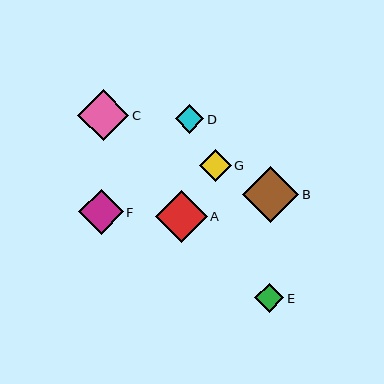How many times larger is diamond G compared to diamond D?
Diamond G is approximately 1.1 times the size of diamond D.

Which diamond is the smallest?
Diamond D is the smallest with a size of approximately 28 pixels.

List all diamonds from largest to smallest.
From largest to smallest: B, A, C, F, G, E, D.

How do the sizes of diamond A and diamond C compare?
Diamond A and diamond C are approximately the same size.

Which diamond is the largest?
Diamond B is the largest with a size of approximately 56 pixels.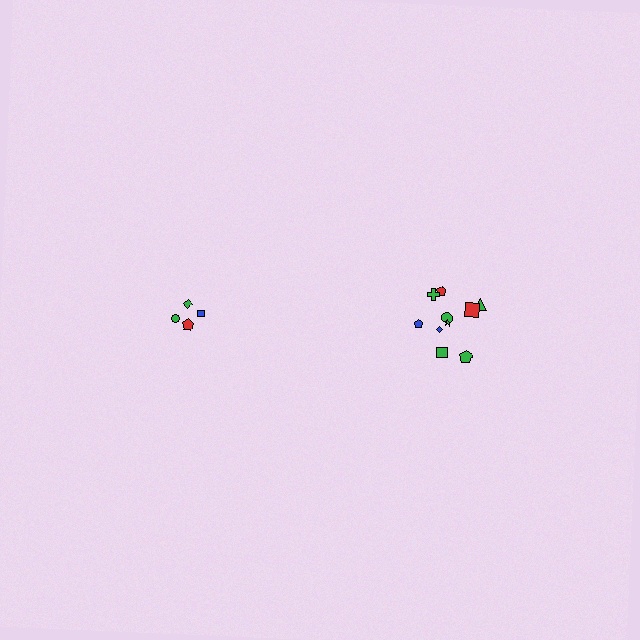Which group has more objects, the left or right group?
The right group.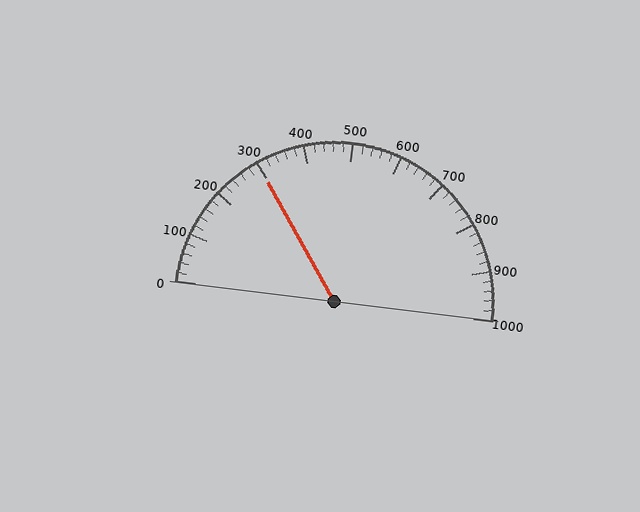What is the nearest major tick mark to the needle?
The nearest major tick mark is 300.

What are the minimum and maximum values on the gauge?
The gauge ranges from 0 to 1000.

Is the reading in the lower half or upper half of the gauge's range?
The reading is in the lower half of the range (0 to 1000).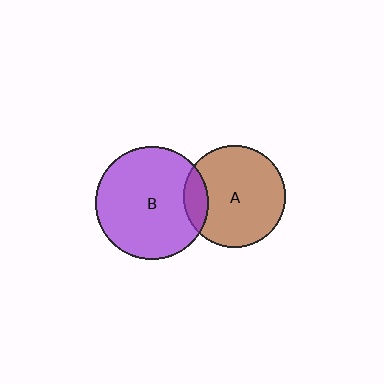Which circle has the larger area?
Circle B (purple).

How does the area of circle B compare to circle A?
Approximately 1.2 times.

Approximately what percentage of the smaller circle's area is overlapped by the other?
Approximately 15%.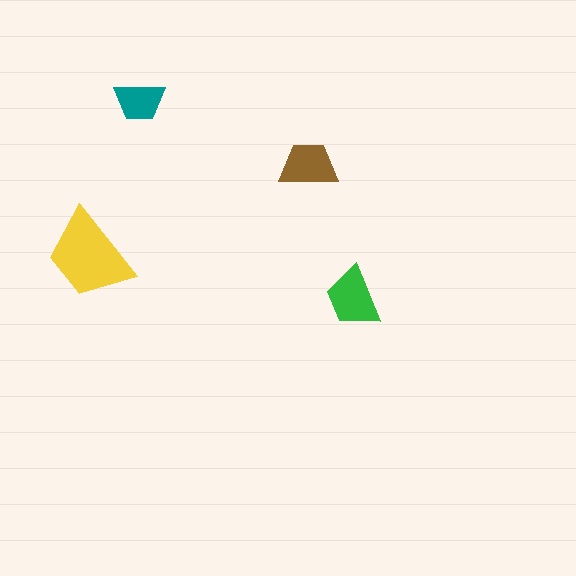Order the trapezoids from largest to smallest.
the yellow one, the green one, the brown one, the teal one.